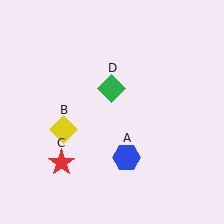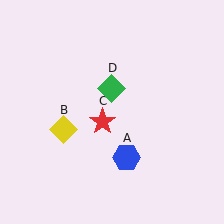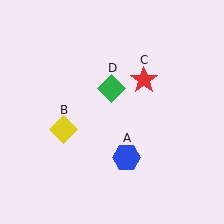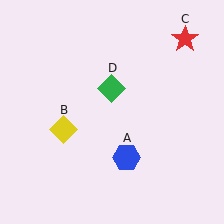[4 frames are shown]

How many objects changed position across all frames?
1 object changed position: red star (object C).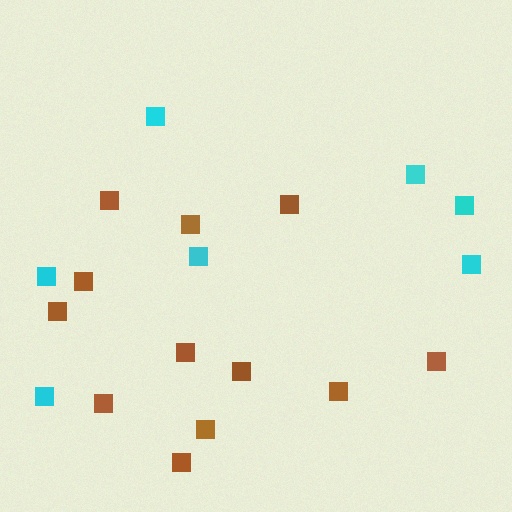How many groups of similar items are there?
There are 2 groups: one group of cyan squares (7) and one group of brown squares (12).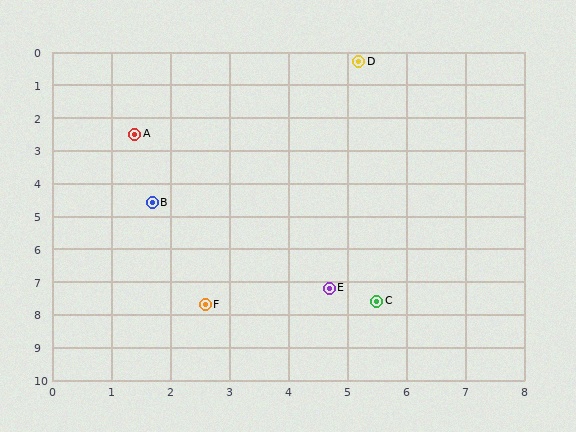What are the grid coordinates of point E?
Point E is at approximately (4.7, 7.2).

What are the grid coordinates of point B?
Point B is at approximately (1.7, 4.6).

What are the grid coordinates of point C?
Point C is at approximately (5.5, 7.6).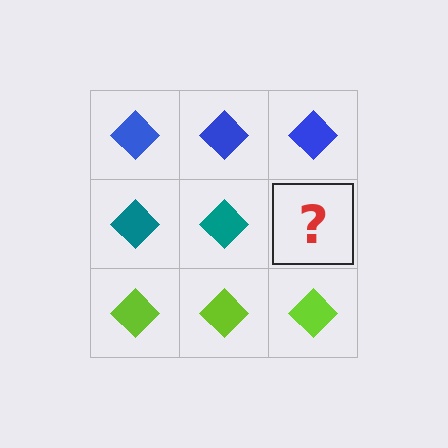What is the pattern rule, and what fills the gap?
The rule is that each row has a consistent color. The gap should be filled with a teal diamond.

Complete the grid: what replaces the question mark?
The question mark should be replaced with a teal diamond.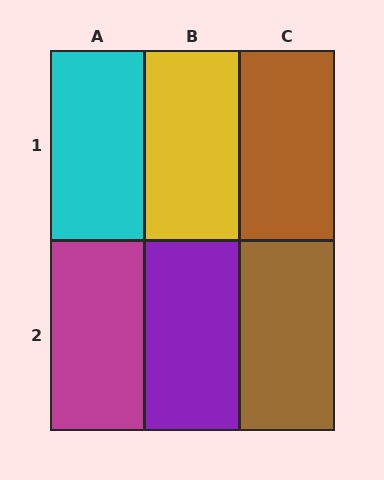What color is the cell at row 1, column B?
Yellow.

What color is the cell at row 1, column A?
Cyan.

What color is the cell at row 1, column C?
Brown.